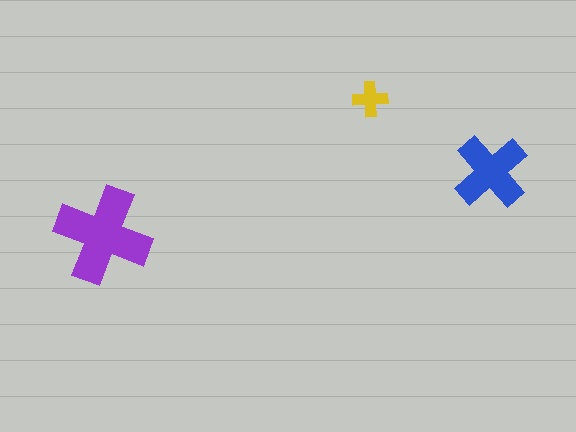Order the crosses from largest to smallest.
the purple one, the blue one, the yellow one.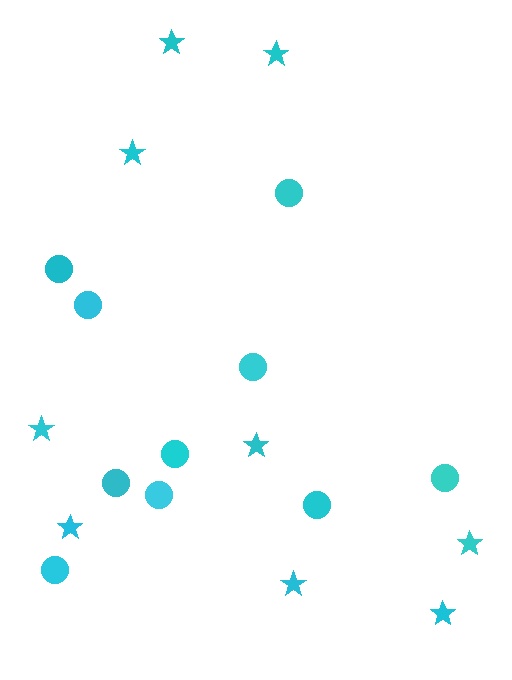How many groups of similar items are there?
There are 2 groups: one group of stars (9) and one group of circles (10).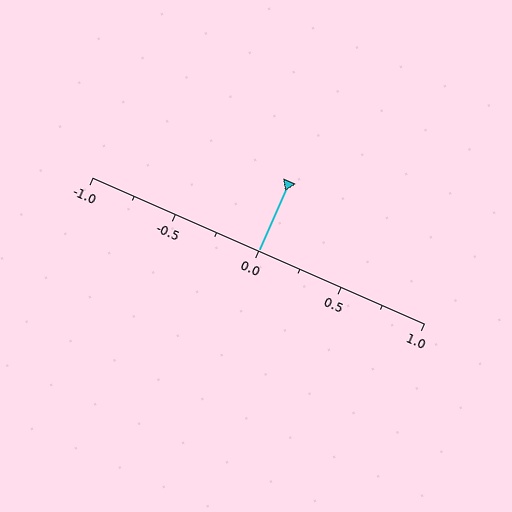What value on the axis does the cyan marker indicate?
The marker indicates approximately 0.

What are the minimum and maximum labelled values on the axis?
The axis runs from -1.0 to 1.0.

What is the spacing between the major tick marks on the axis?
The major ticks are spaced 0.5 apart.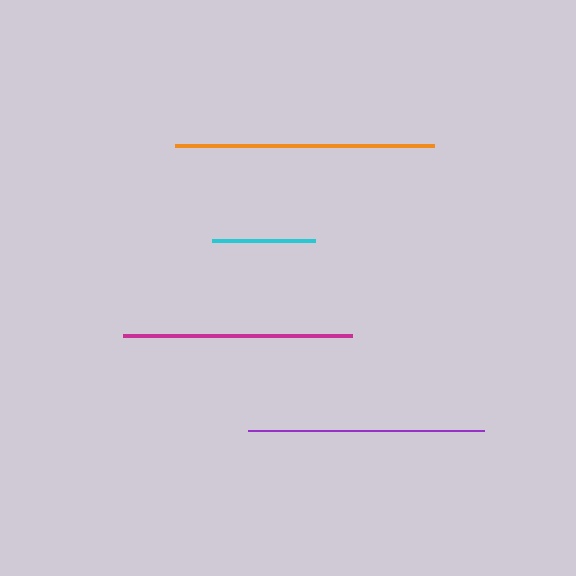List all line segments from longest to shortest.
From longest to shortest: orange, purple, magenta, cyan.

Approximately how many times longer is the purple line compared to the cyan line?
The purple line is approximately 2.3 times the length of the cyan line.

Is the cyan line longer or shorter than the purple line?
The purple line is longer than the cyan line.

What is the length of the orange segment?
The orange segment is approximately 259 pixels long.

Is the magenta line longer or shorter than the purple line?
The purple line is longer than the magenta line.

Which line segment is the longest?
The orange line is the longest at approximately 259 pixels.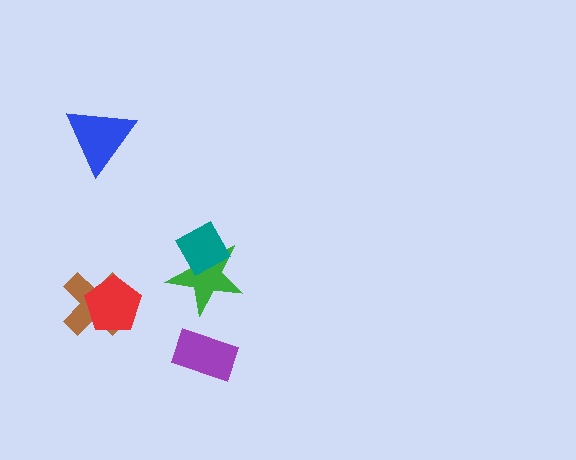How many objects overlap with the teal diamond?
1 object overlaps with the teal diamond.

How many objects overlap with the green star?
1 object overlaps with the green star.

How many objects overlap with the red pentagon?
1 object overlaps with the red pentagon.